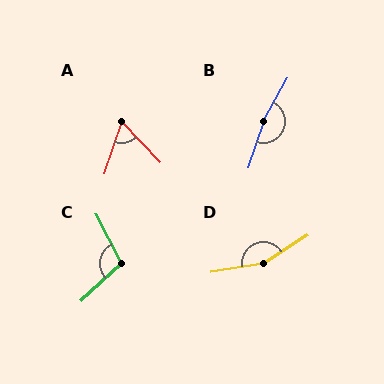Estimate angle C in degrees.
Approximately 106 degrees.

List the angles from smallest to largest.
A (62°), C (106°), D (157°), B (169°).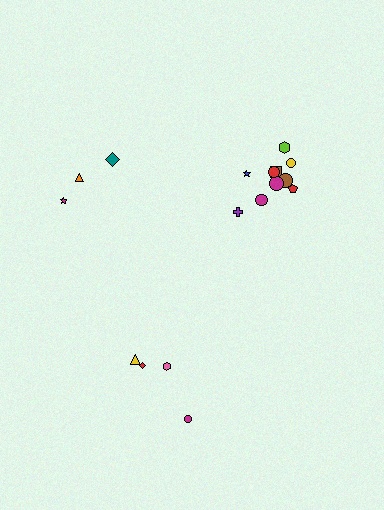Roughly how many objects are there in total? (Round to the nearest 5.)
Roughly 15 objects in total.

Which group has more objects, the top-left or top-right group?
The top-right group.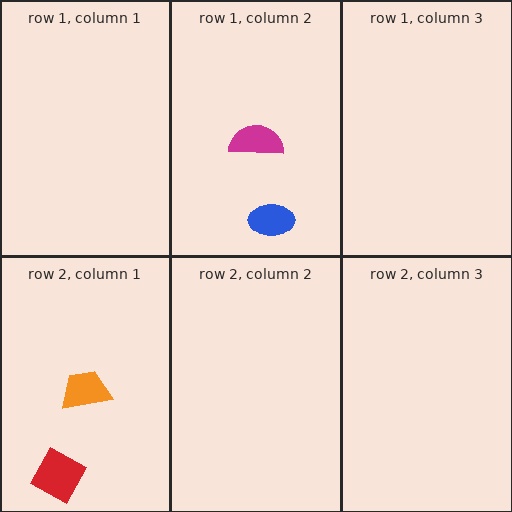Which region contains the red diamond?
The row 2, column 1 region.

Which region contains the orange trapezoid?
The row 2, column 1 region.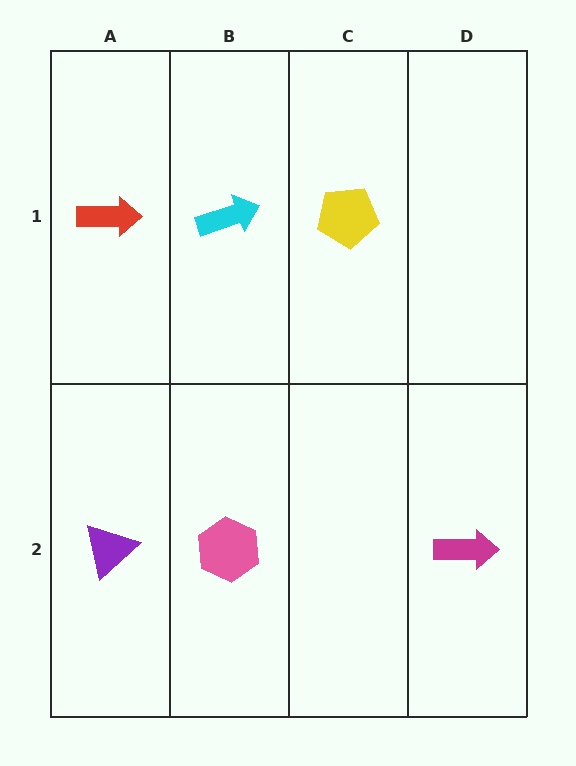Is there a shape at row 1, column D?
No, that cell is empty.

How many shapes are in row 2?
3 shapes.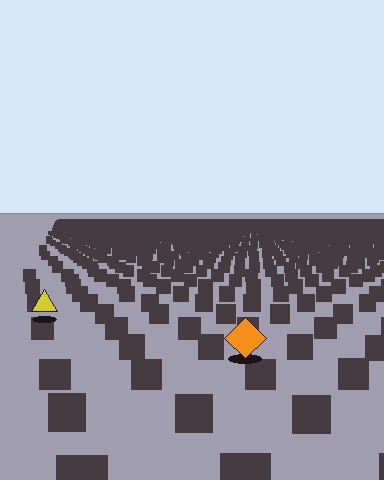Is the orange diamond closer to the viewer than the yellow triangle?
Yes. The orange diamond is closer — you can tell from the texture gradient: the ground texture is coarser near it.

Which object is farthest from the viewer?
The yellow triangle is farthest from the viewer. It appears smaller and the ground texture around it is denser.